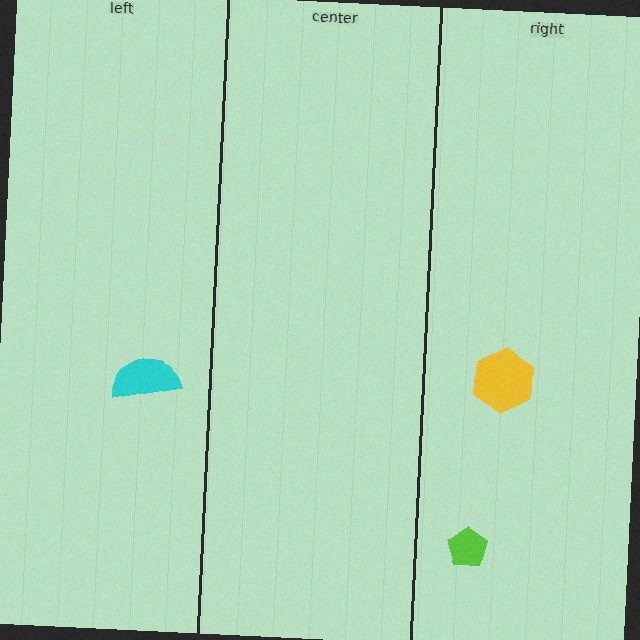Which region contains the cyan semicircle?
The left region.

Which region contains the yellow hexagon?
The right region.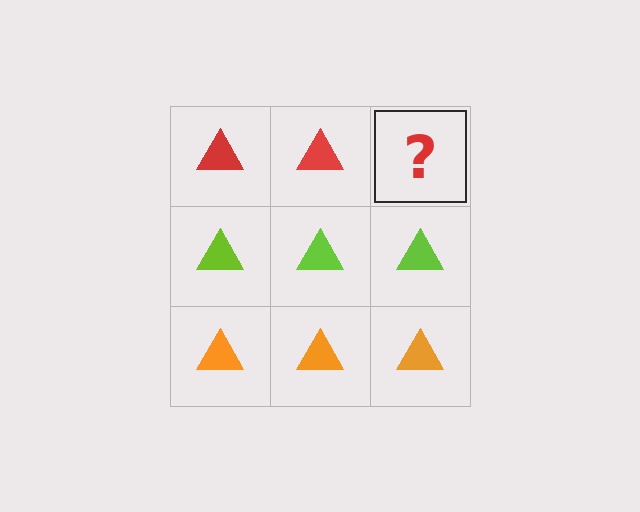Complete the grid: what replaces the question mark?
The question mark should be replaced with a red triangle.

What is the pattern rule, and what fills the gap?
The rule is that each row has a consistent color. The gap should be filled with a red triangle.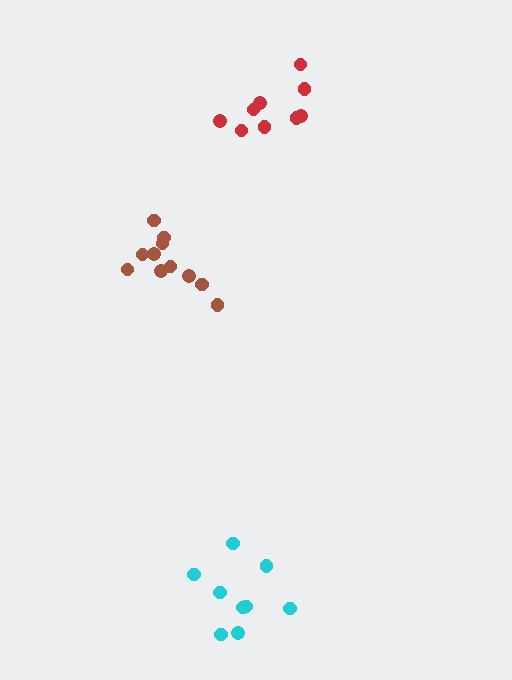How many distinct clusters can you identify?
There are 3 distinct clusters.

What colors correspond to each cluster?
The clusters are colored: brown, red, cyan.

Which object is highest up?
The red cluster is topmost.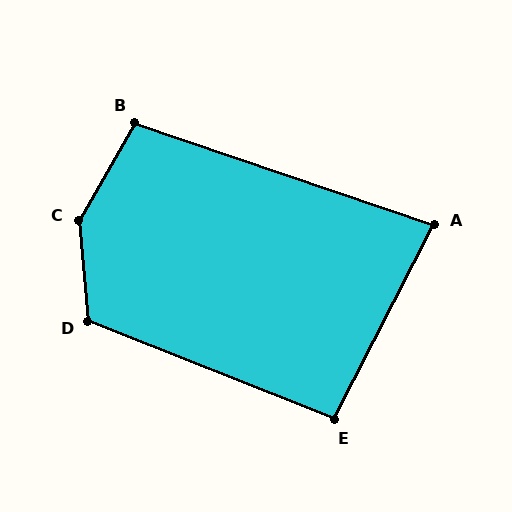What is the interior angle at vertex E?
Approximately 96 degrees (obtuse).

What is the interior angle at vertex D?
Approximately 117 degrees (obtuse).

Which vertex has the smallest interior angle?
A, at approximately 82 degrees.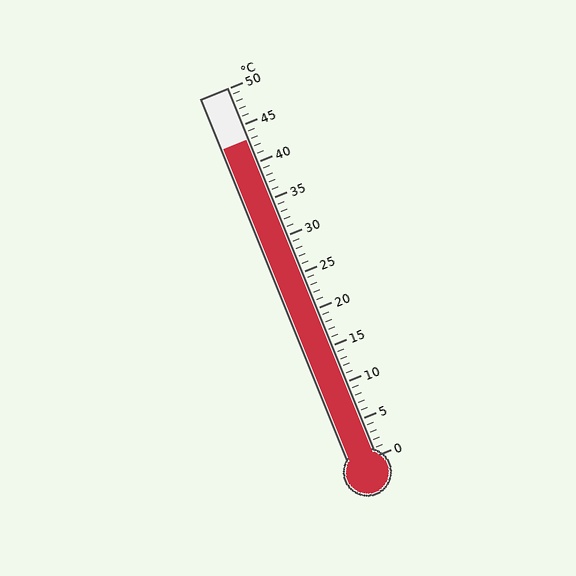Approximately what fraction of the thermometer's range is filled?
The thermometer is filled to approximately 85% of its range.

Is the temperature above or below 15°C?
The temperature is above 15°C.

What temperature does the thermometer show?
The thermometer shows approximately 43°C.